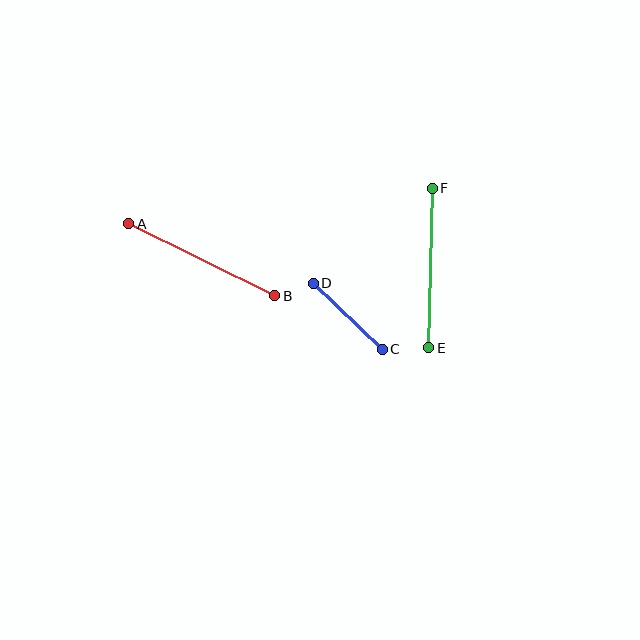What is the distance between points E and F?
The distance is approximately 160 pixels.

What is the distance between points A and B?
The distance is approximately 163 pixels.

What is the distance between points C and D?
The distance is approximately 95 pixels.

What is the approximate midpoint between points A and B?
The midpoint is at approximately (202, 260) pixels.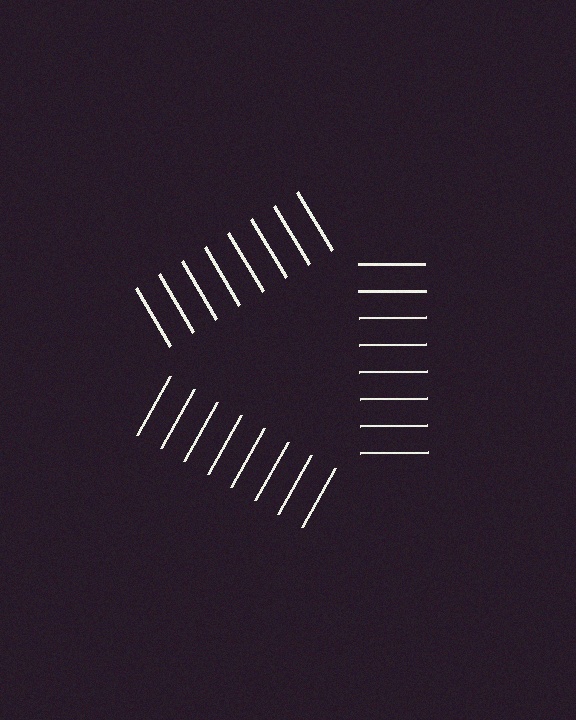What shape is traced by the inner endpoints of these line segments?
An illusory triangle — the line segments terminate on its edges but no continuous stroke is drawn.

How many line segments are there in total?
24 — 8 along each of the 3 edges.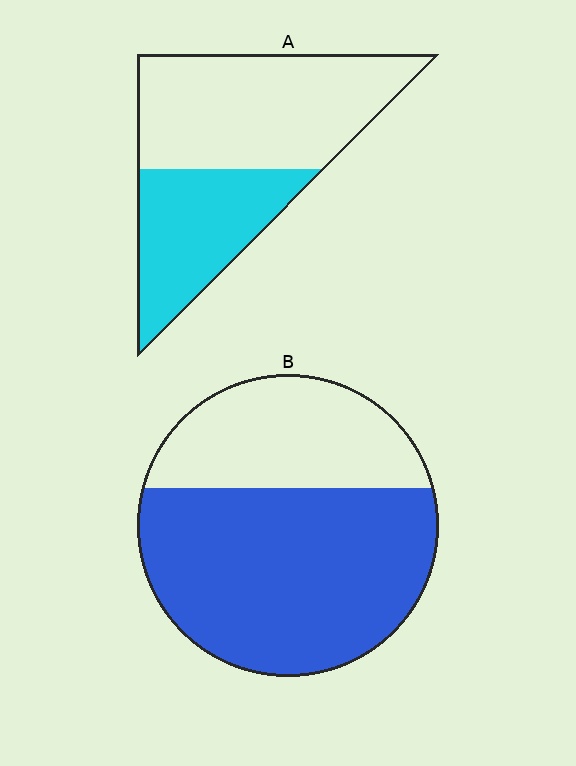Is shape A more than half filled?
No.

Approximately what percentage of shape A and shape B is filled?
A is approximately 40% and B is approximately 65%.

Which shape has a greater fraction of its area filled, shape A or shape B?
Shape B.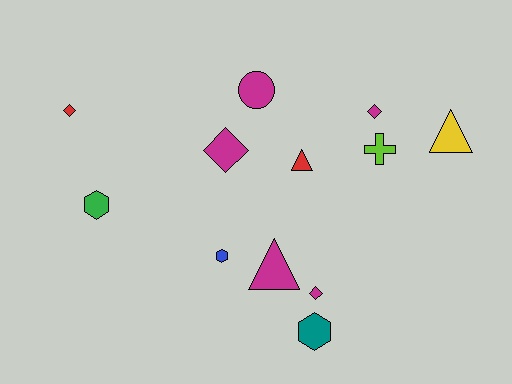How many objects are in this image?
There are 12 objects.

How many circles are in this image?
There is 1 circle.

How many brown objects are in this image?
There are no brown objects.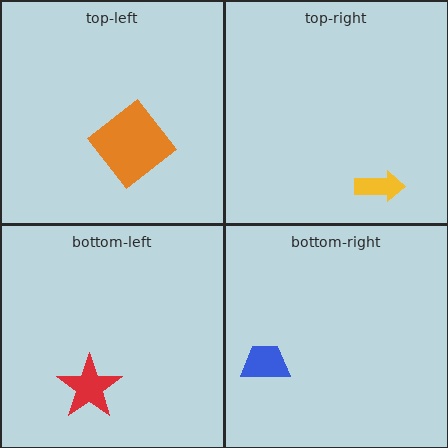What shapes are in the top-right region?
The yellow arrow.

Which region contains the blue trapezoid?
The bottom-right region.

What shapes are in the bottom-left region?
The red star.